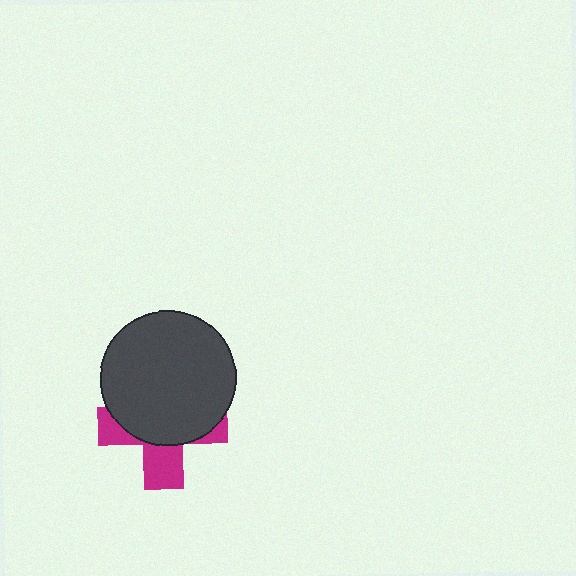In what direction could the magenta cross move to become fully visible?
The magenta cross could move down. That would shift it out from behind the dark gray circle entirely.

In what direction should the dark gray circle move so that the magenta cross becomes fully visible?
The dark gray circle should move up. That is the shortest direction to clear the overlap and leave the magenta cross fully visible.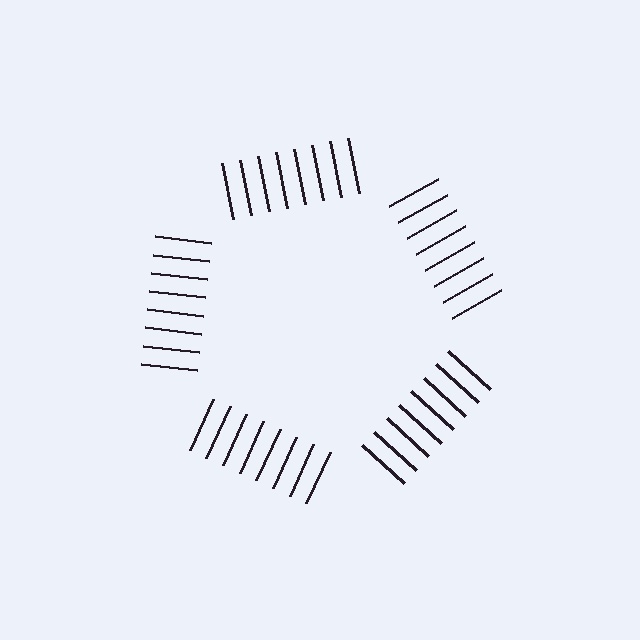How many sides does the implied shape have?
5 sides — the line-ends trace a pentagon.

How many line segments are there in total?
40 — 8 along each of the 5 edges.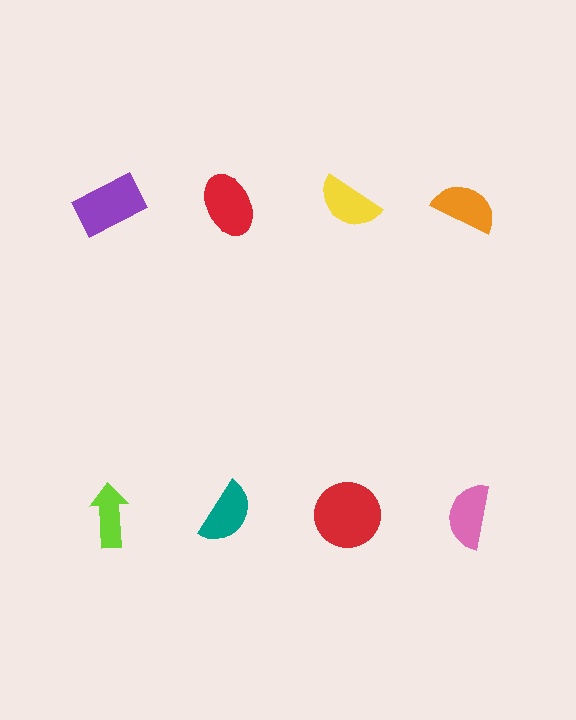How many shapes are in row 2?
4 shapes.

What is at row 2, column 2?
A teal semicircle.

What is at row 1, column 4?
An orange semicircle.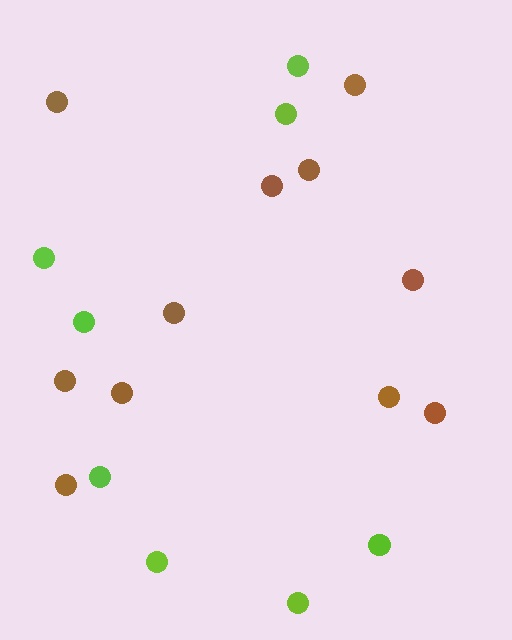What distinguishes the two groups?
There are 2 groups: one group of brown circles (11) and one group of lime circles (8).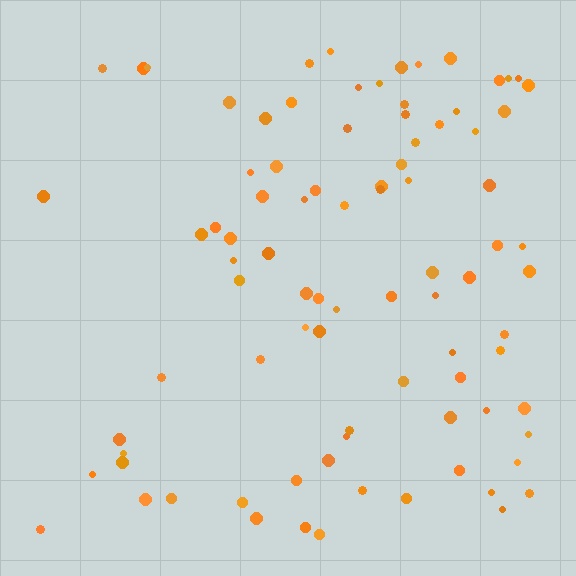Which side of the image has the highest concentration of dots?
The right.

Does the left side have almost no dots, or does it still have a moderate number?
Still a moderate number, just noticeably fewer than the right.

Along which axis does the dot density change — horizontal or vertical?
Horizontal.